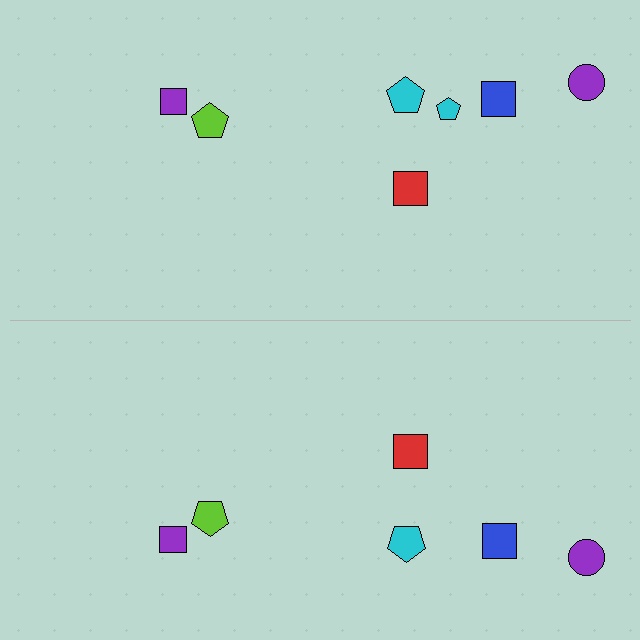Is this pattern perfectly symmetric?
No, the pattern is not perfectly symmetric. A cyan pentagon is missing from the bottom side.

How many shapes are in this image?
There are 13 shapes in this image.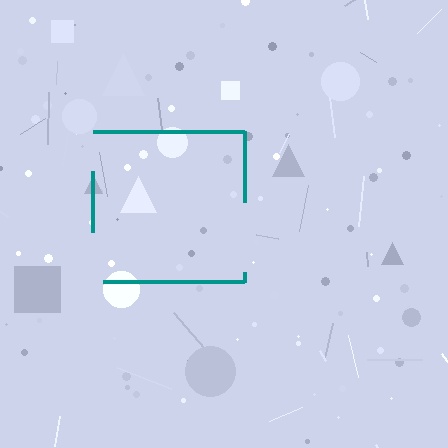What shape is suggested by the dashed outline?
The dashed outline suggests a square.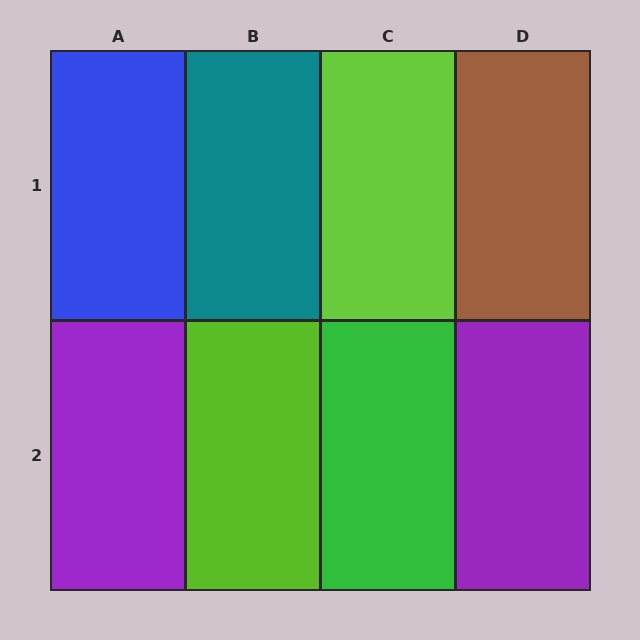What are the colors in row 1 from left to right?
Blue, teal, lime, brown.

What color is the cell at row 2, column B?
Lime.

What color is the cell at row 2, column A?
Purple.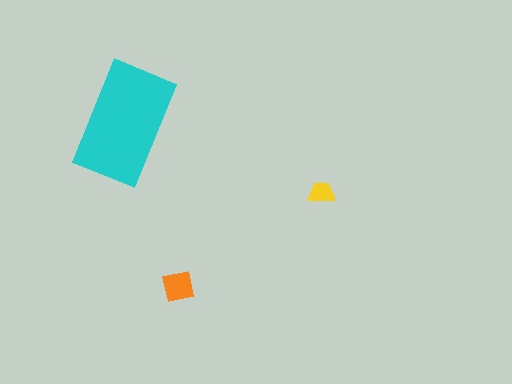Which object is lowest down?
The orange square is bottommost.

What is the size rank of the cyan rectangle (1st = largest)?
1st.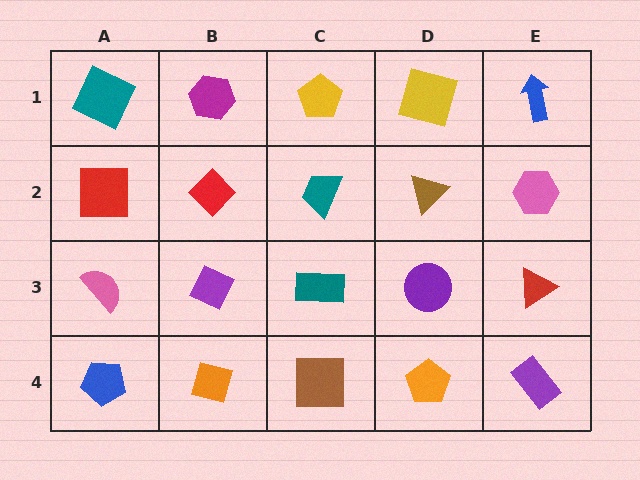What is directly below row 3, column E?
A purple rectangle.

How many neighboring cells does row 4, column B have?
3.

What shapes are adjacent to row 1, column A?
A red square (row 2, column A), a magenta hexagon (row 1, column B).